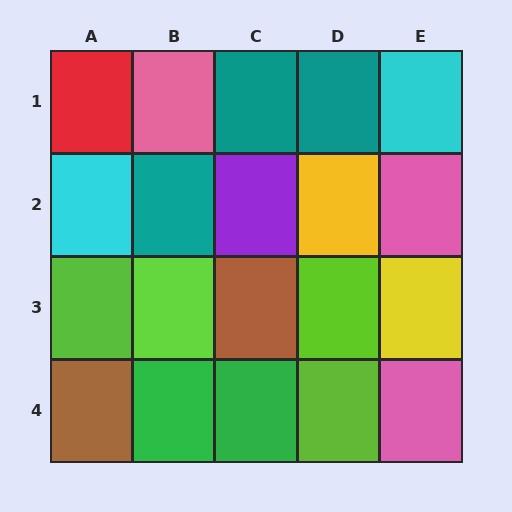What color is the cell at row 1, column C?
Teal.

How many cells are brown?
2 cells are brown.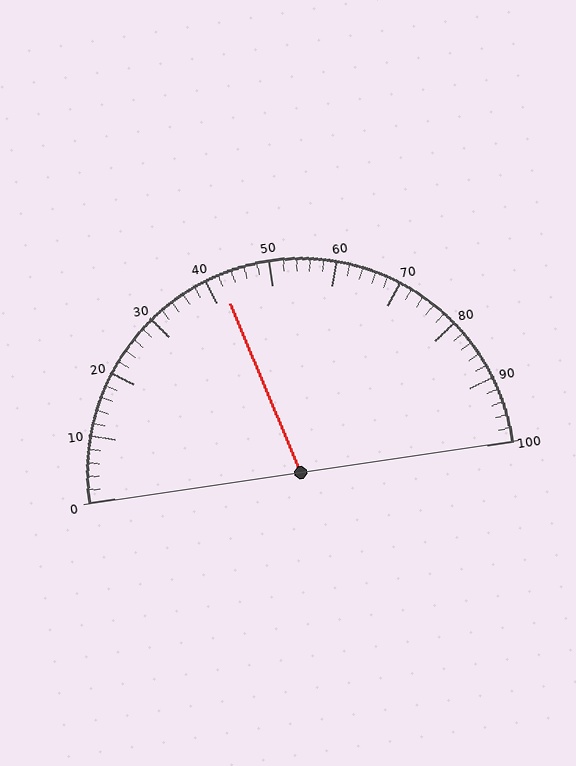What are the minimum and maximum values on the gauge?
The gauge ranges from 0 to 100.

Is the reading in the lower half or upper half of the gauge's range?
The reading is in the lower half of the range (0 to 100).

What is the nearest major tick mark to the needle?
The nearest major tick mark is 40.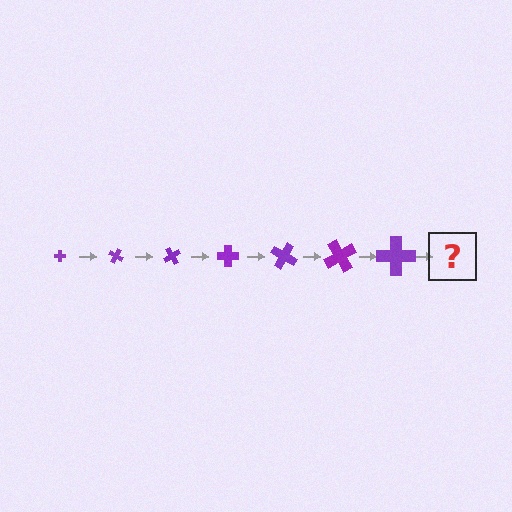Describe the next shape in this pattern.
It should be a cross, larger than the previous one and rotated 210 degrees from the start.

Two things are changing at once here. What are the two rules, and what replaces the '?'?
The two rules are that the cross grows larger each step and it rotates 30 degrees each step. The '?' should be a cross, larger than the previous one and rotated 210 degrees from the start.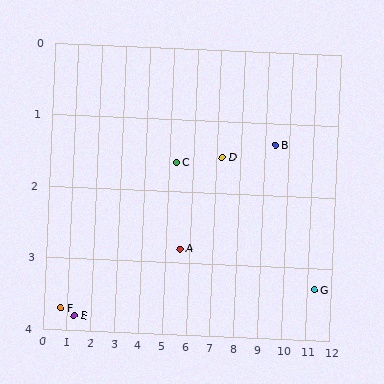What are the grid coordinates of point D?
Point D is at approximately (7.2, 1.5).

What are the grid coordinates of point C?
Point C is at approximately (5.3, 1.6).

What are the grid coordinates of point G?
Point G is at approximately (11.3, 3.3).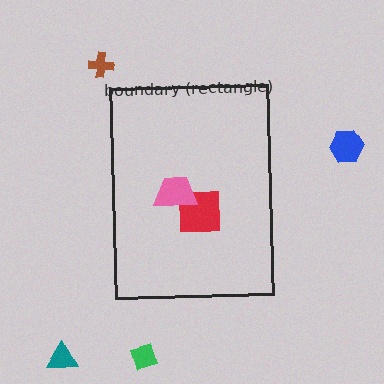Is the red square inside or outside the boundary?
Inside.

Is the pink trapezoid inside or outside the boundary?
Inside.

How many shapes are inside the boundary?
2 inside, 4 outside.